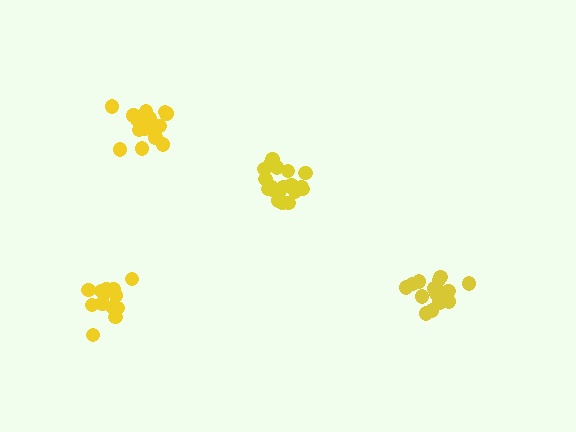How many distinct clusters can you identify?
There are 4 distinct clusters.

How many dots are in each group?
Group 1: 18 dots, Group 2: 19 dots, Group 3: 16 dots, Group 4: 13 dots (66 total).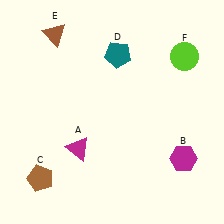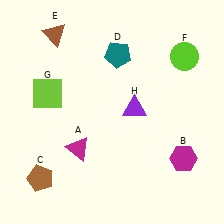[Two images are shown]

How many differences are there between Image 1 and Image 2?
There are 2 differences between the two images.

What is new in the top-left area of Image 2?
A lime square (G) was added in the top-left area of Image 2.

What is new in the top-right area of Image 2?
A purple triangle (H) was added in the top-right area of Image 2.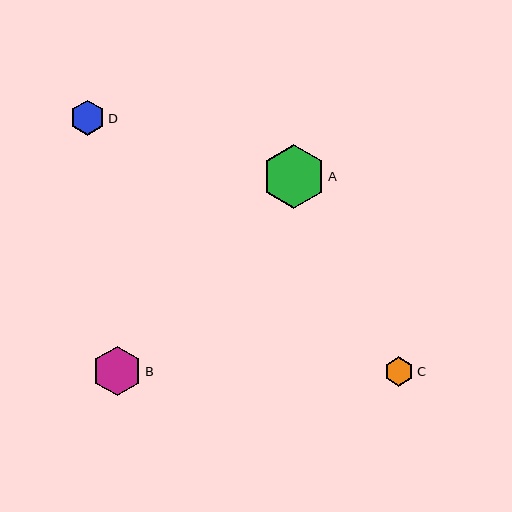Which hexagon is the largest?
Hexagon A is the largest with a size of approximately 63 pixels.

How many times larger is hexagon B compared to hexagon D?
Hexagon B is approximately 1.4 times the size of hexagon D.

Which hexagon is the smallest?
Hexagon C is the smallest with a size of approximately 30 pixels.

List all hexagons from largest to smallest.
From largest to smallest: A, B, D, C.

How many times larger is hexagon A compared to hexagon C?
Hexagon A is approximately 2.1 times the size of hexagon C.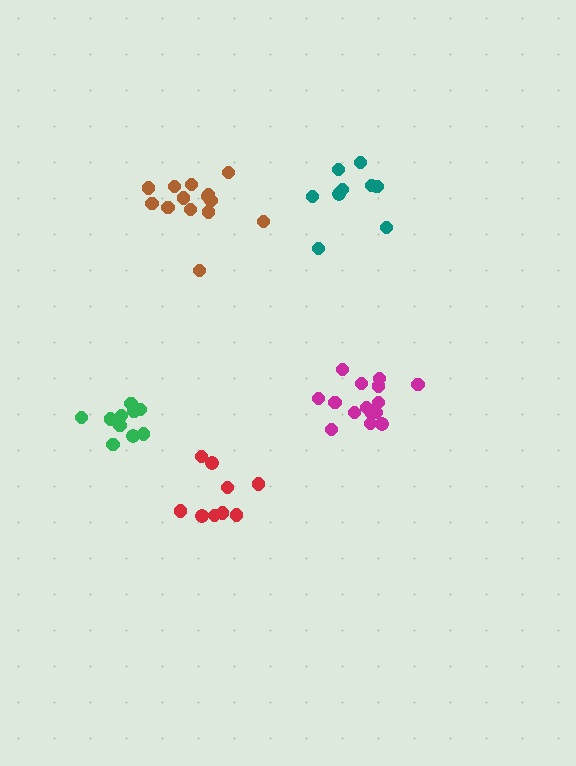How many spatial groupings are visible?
There are 5 spatial groupings.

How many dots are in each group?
Group 1: 9 dots, Group 2: 11 dots, Group 3: 9 dots, Group 4: 14 dots, Group 5: 15 dots (58 total).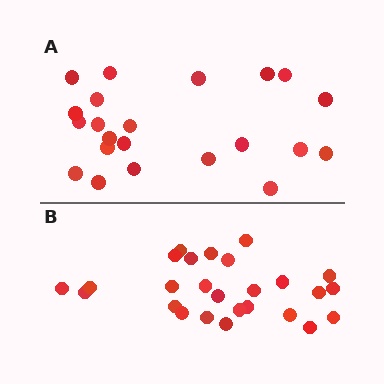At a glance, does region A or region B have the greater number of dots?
Region B (the bottom region) has more dots.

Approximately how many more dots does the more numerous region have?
Region B has about 4 more dots than region A.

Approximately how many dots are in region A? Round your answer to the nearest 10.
About 20 dots. (The exact count is 22, which rounds to 20.)